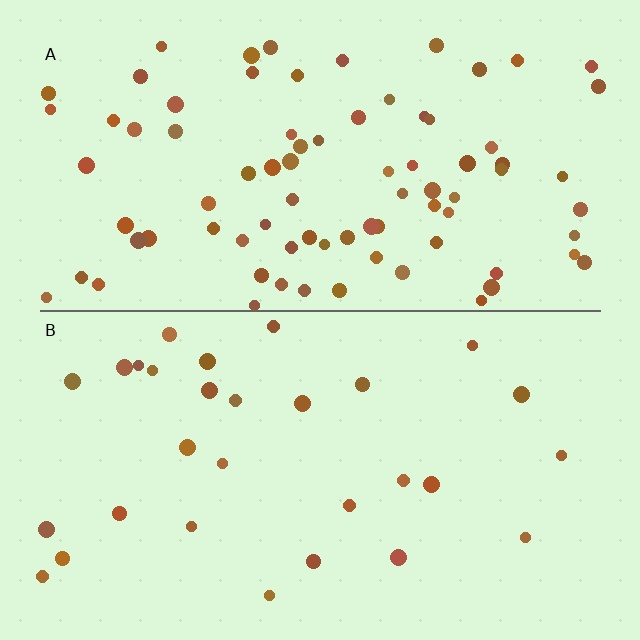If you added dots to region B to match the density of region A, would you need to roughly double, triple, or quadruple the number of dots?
Approximately triple.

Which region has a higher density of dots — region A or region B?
A (the top).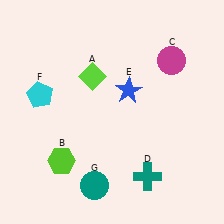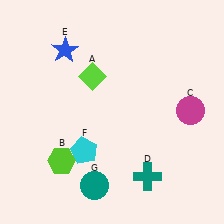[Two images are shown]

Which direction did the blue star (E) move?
The blue star (E) moved left.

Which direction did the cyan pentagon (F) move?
The cyan pentagon (F) moved down.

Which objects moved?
The objects that moved are: the magenta circle (C), the blue star (E), the cyan pentagon (F).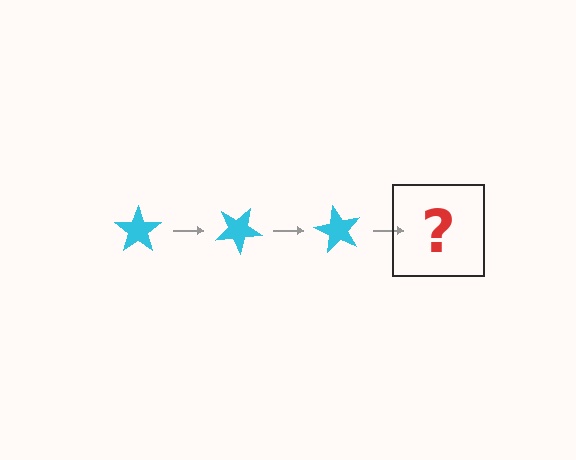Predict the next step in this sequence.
The next step is a cyan star rotated 90 degrees.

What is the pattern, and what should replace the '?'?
The pattern is that the star rotates 30 degrees each step. The '?' should be a cyan star rotated 90 degrees.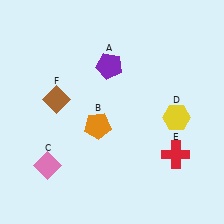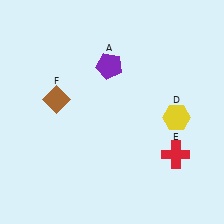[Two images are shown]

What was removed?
The pink diamond (C), the orange pentagon (B) were removed in Image 2.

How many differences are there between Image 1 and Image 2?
There are 2 differences between the two images.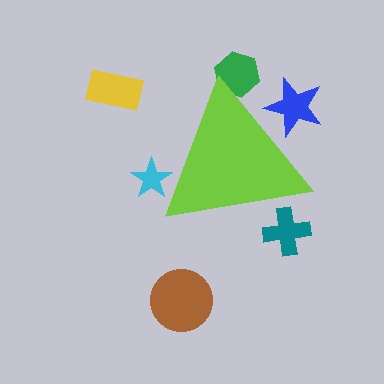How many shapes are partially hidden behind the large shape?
4 shapes are partially hidden.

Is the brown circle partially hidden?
No, the brown circle is fully visible.